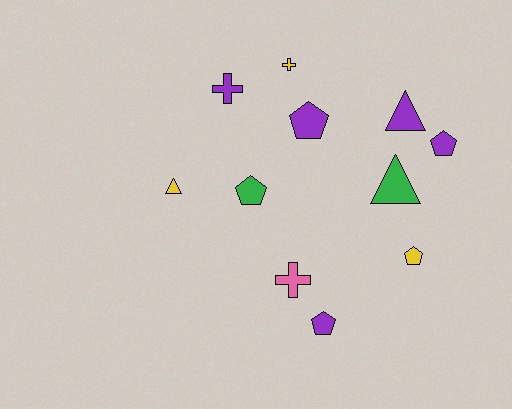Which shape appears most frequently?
Pentagon, with 5 objects.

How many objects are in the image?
There are 11 objects.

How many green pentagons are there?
There is 1 green pentagon.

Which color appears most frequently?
Purple, with 5 objects.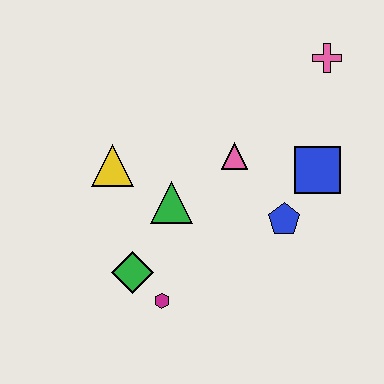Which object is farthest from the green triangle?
The pink cross is farthest from the green triangle.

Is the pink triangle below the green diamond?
No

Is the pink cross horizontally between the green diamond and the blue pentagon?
No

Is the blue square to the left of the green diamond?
No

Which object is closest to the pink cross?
The blue square is closest to the pink cross.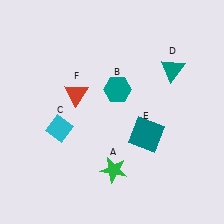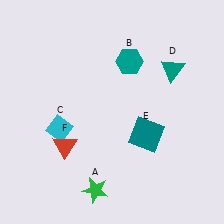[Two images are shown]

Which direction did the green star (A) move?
The green star (A) moved down.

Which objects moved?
The objects that moved are: the green star (A), the teal hexagon (B), the red triangle (F).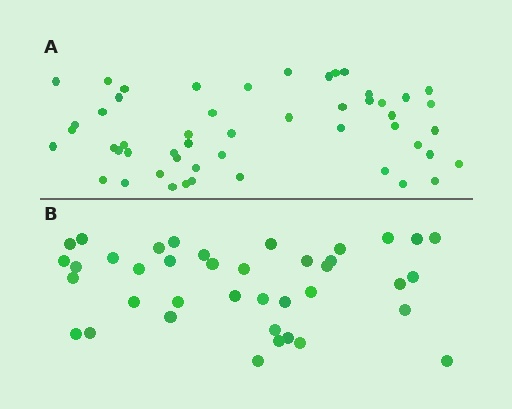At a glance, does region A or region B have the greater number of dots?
Region A (the top region) has more dots.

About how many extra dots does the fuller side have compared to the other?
Region A has roughly 12 or so more dots than region B.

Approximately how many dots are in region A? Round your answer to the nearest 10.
About 50 dots. (The exact count is 51, which rounds to 50.)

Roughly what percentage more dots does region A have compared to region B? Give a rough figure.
About 30% more.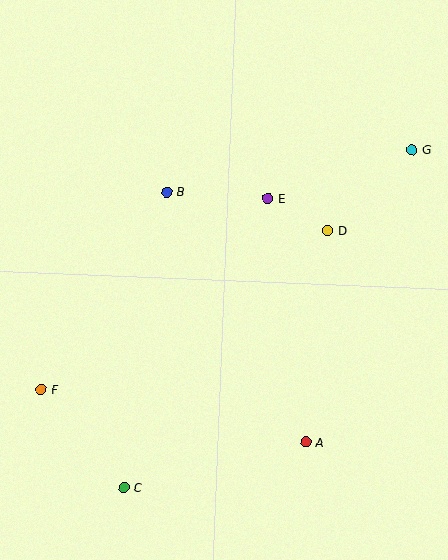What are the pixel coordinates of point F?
Point F is at (41, 389).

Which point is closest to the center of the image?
Point E at (268, 198) is closest to the center.